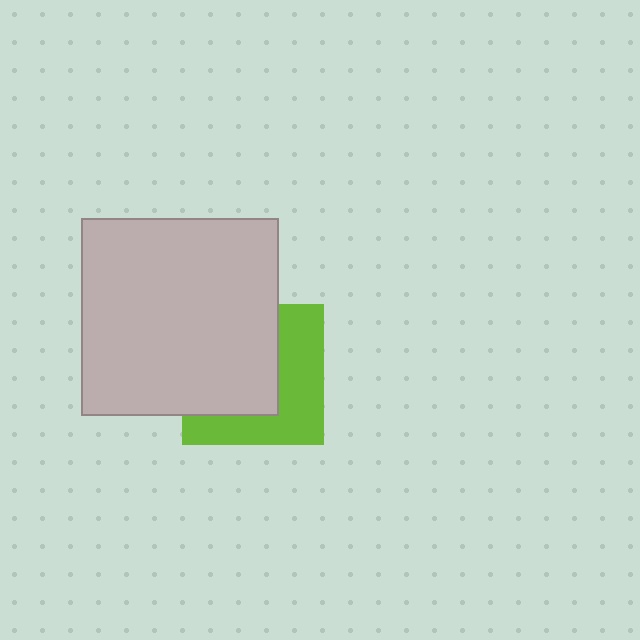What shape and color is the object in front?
The object in front is a light gray square.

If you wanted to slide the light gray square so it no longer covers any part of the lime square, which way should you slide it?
Slide it toward the upper-left — that is the most direct way to separate the two shapes.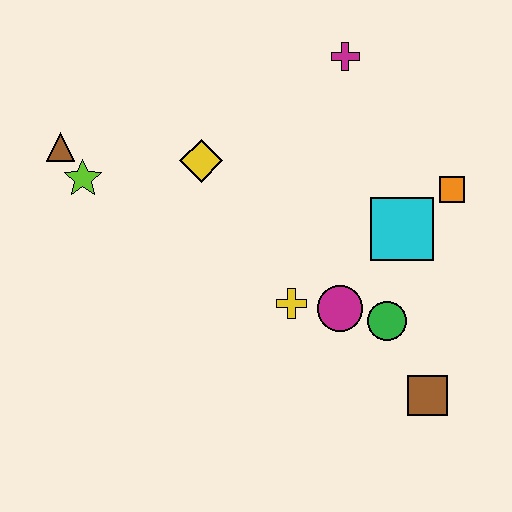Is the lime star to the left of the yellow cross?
Yes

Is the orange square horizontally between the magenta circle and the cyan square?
No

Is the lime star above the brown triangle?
No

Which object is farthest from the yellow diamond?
The brown square is farthest from the yellow diamond.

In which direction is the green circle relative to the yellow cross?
The green circle is to the right of the yellow cross.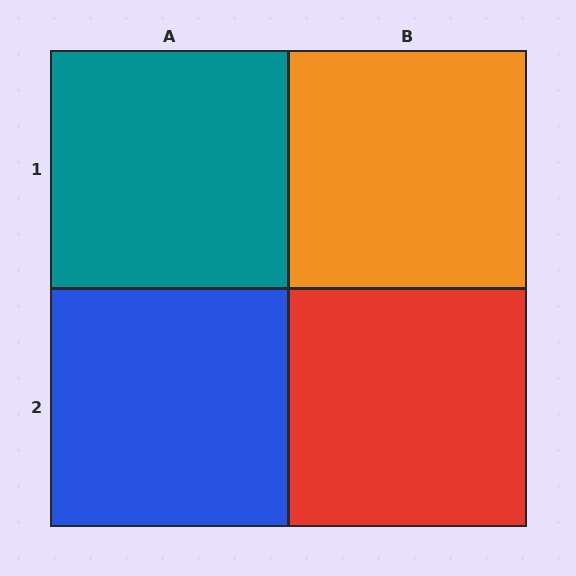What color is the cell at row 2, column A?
Blue.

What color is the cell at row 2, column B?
Red.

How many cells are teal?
1 cell is teal.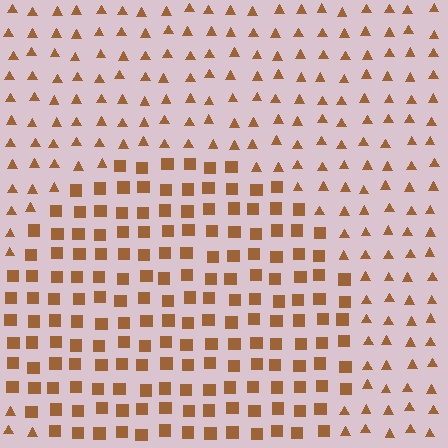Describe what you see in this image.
The image is filled with small brown elements arranged in a uniform grid. A circle-shaped region contains squares, while the surrounding area contains triangles. The boundary is defined purely by the change in element shape.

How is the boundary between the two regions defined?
The boundary is defined by a change in element shape: squares inside vs. triangles outside. All elements share the same color and spacing.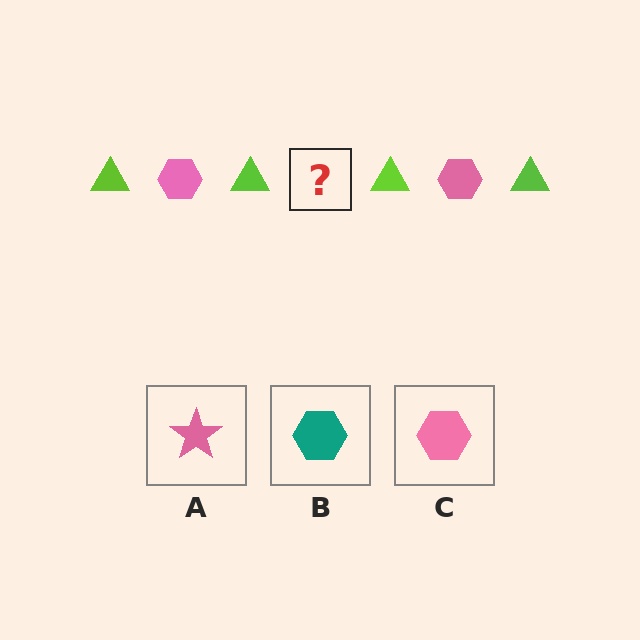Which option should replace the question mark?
Option C.